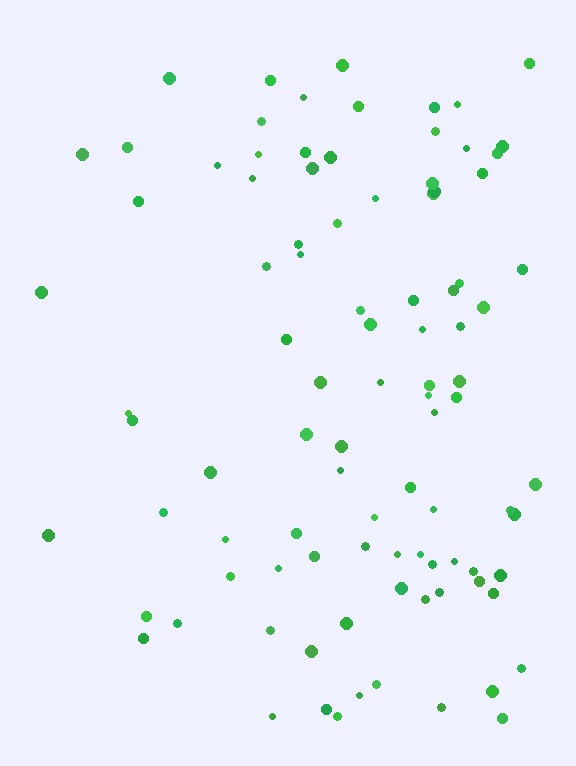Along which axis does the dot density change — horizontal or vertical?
Horizontal.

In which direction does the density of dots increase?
From left to right, with the right side densest.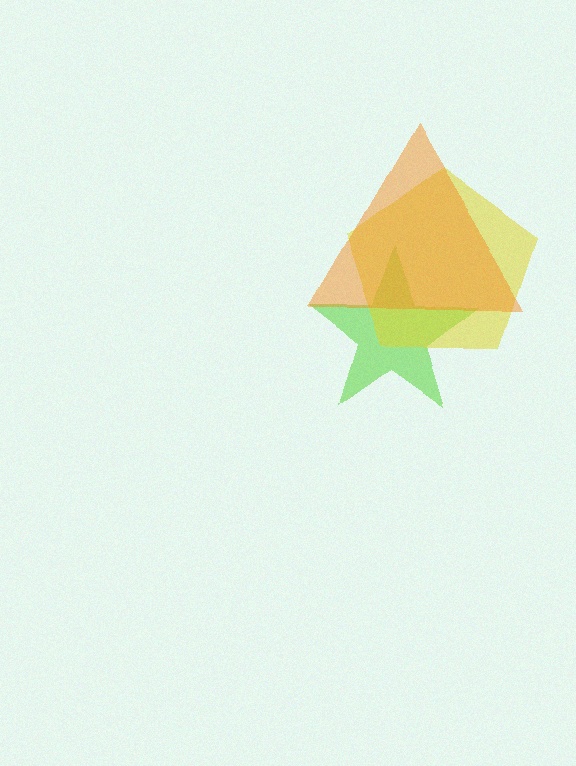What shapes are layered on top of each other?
The layered shapes are: a lime star, a yellow pentagon, an orange triangle.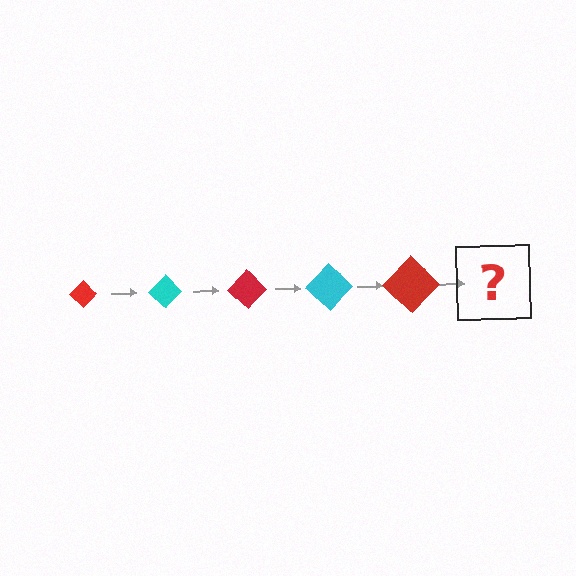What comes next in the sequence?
The next element should be a cyan diamond, larger than the previous one.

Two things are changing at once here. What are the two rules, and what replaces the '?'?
The two rules are that the diamond grows larger each step and the color cycles through red and cyan. The '?' should be a cyan diamond, larger than the previous one.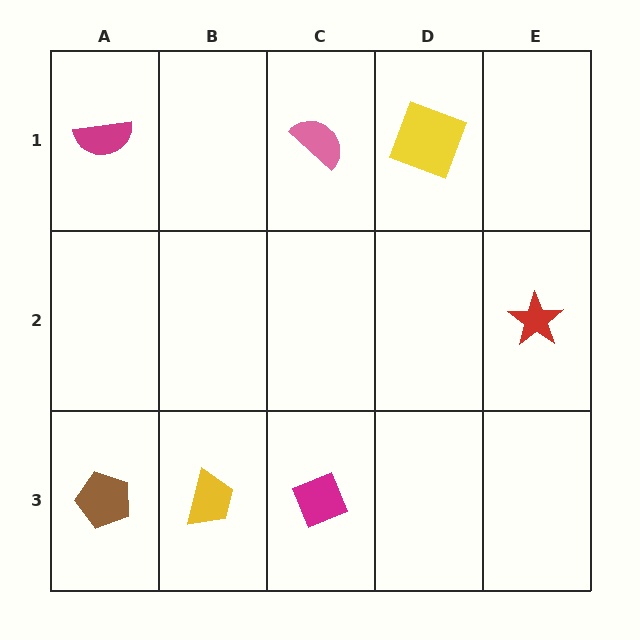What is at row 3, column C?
A magenta diamond.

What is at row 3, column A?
A brown pentagon.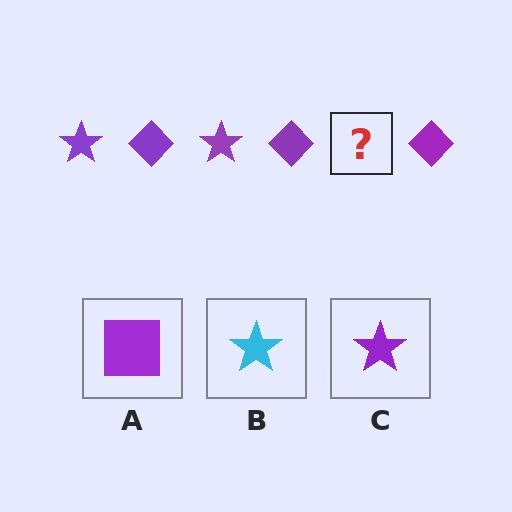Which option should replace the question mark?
Option C.